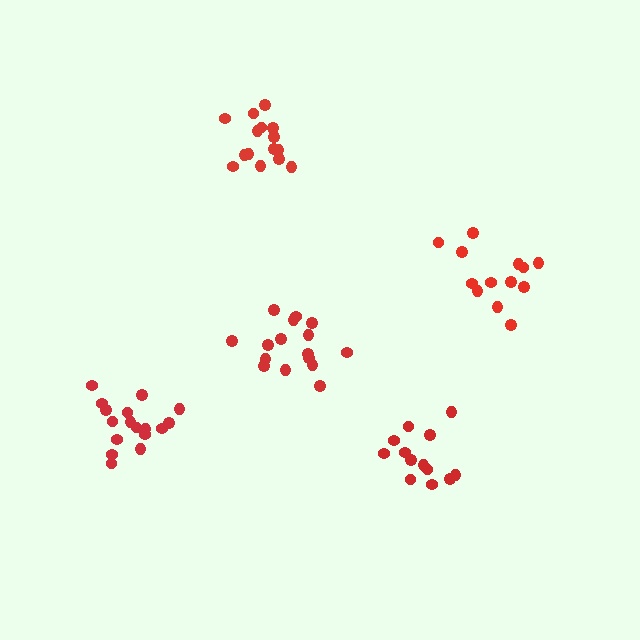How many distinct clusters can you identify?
There are 5 distinct clusters.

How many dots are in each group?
Group 1: 13 dots, Group 2: 17 dots, Group 3: 16 dots, Group 4: 13 dots, Group 5: 15 dots (74 total).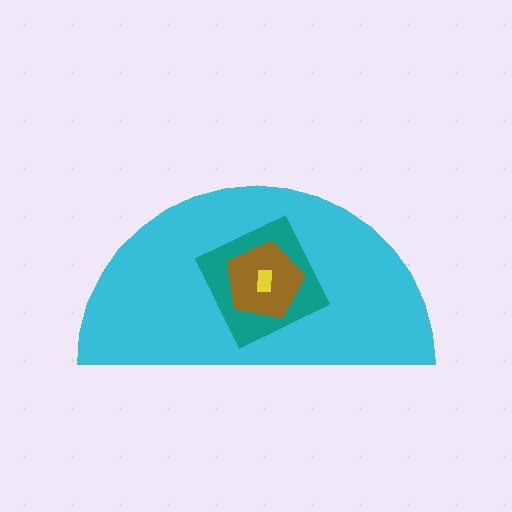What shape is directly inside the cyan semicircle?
The teal square.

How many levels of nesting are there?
4.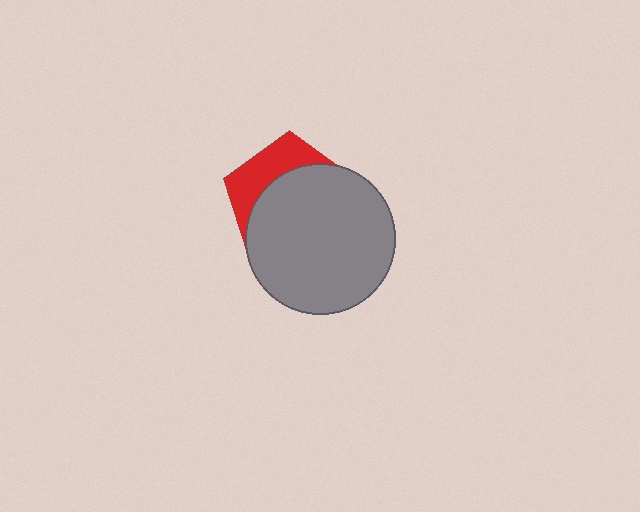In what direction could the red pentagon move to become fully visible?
The red pentagon could move up. That would shift it out from behind the gray circle entirely.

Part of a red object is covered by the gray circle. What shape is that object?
It is a pentagon.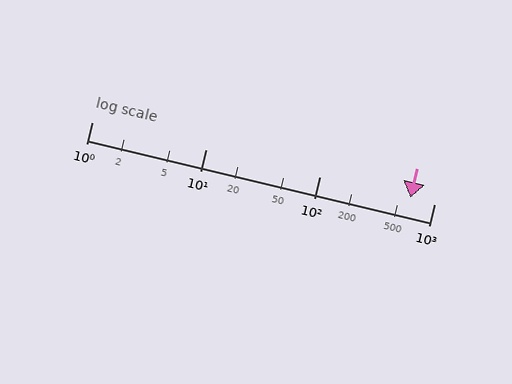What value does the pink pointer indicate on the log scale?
The pointer indicates approximately 620.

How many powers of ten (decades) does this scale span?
The scale spans 3 decades, from 1 to 1000.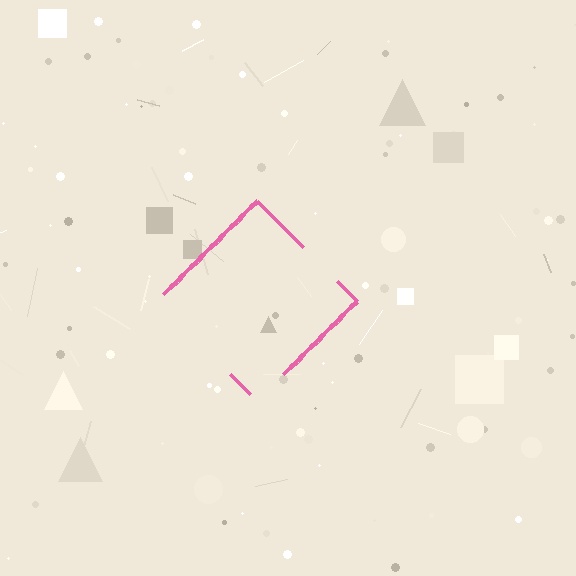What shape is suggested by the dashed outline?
The dashed outline suggests a diamond.